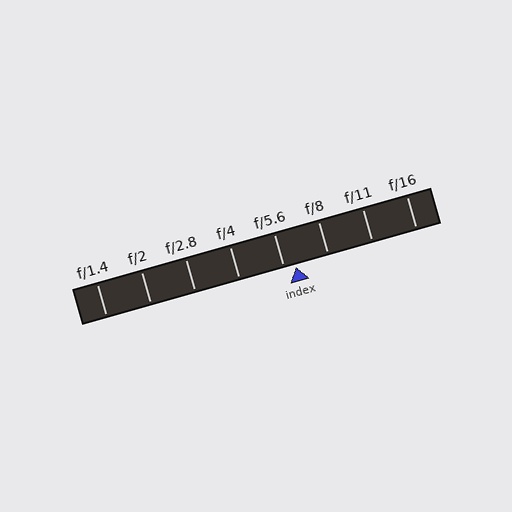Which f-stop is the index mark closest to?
The index mark is closest to f/5.6.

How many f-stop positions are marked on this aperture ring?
There are 8 f-stop positions marked.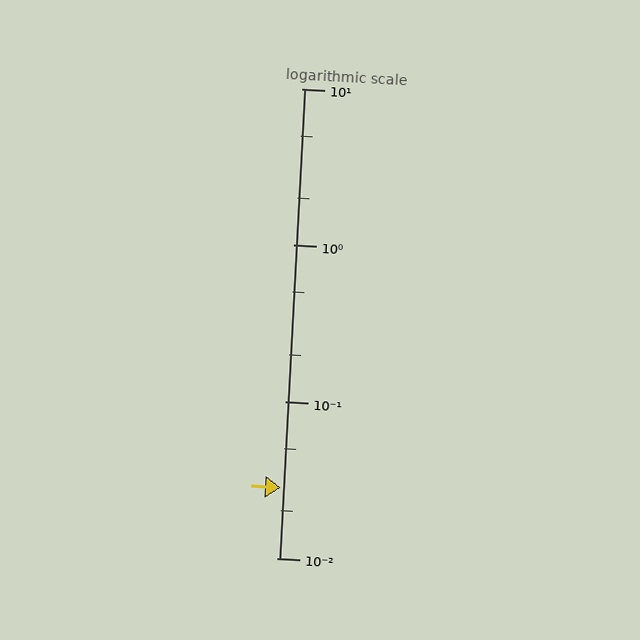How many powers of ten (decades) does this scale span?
The scale spans 3 decades, from 0.01 to 10.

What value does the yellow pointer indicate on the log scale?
The pointer indicates approximately 0.028.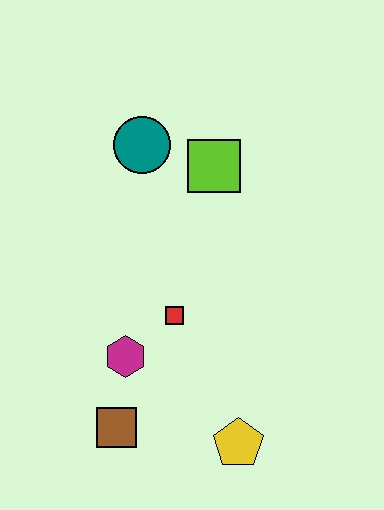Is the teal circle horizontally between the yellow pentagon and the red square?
No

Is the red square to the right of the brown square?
Yes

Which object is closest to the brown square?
The magenta hexagon is closest to the brown square.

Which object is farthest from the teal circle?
The yellow pentagon is farthest from the teal circle.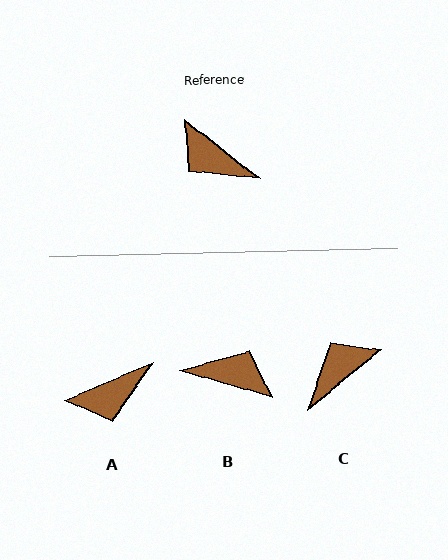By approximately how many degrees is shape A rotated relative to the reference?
Approximately 61 degrees counter-clockwise.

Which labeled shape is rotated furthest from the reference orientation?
B, about 158 degrees away.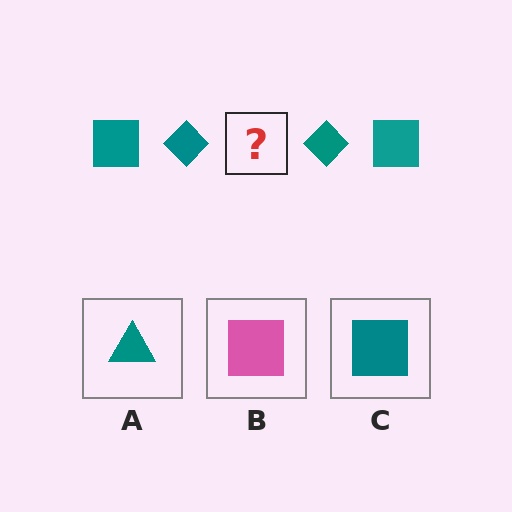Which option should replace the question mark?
Option C.